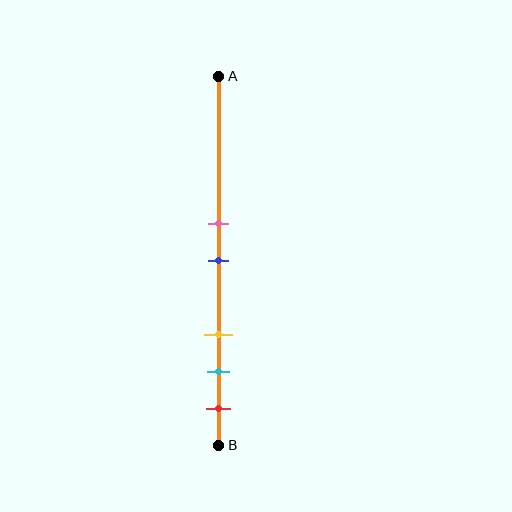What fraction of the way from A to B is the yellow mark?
The yellow mark is approximately 70% (0.7) of the way from A to B.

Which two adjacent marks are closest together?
The pink and blue marks are the closest adjacent pair.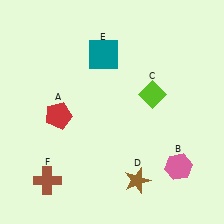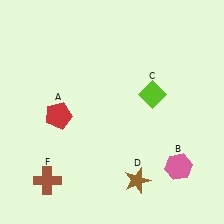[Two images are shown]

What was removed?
The teal square (E) was removed in Image 2.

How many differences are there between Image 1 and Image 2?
There is 1 difference between the two images.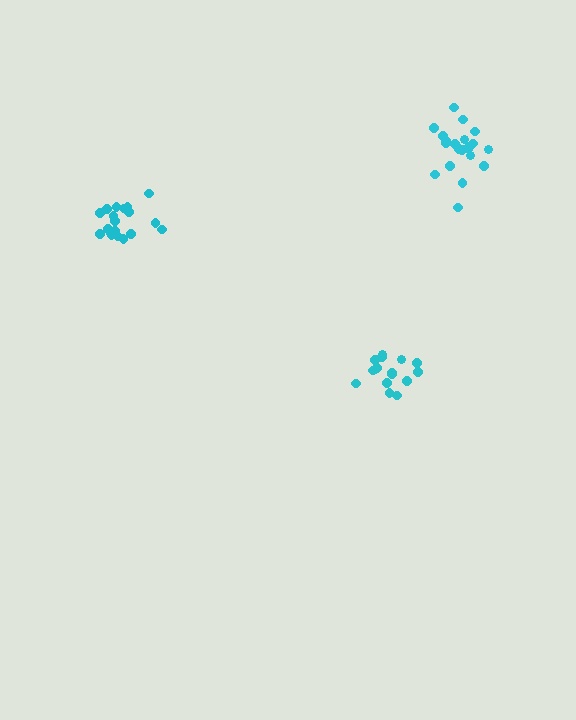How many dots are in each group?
Group 1: 16 dots, Group 2: 21 dots, Group 3: 20 dots (57 total).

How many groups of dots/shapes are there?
There are 3 groups.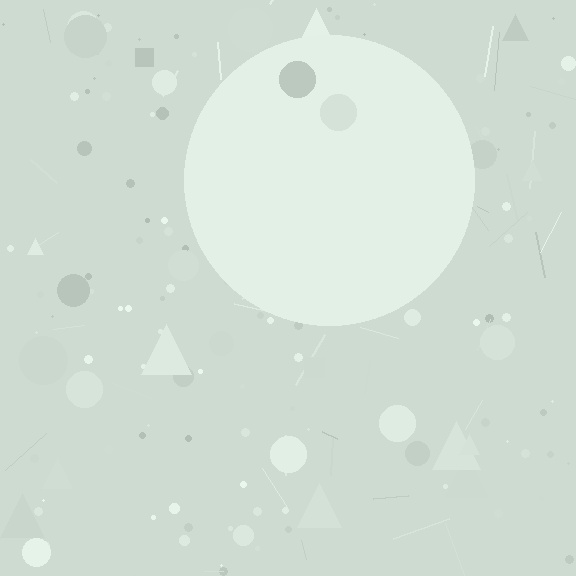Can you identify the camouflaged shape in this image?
The camouflaged shape is a circle.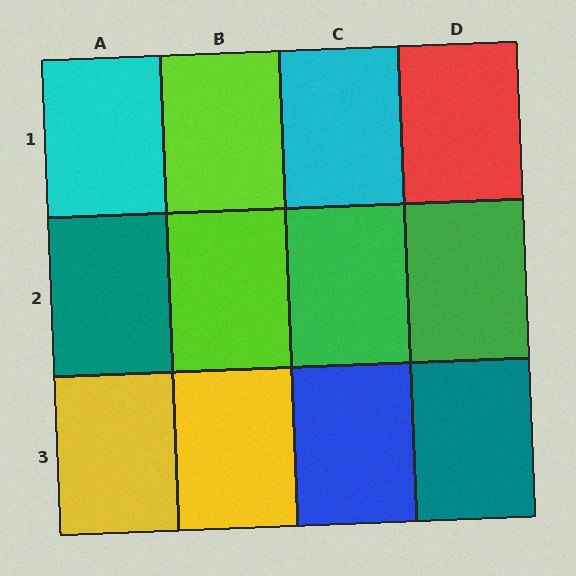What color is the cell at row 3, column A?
Yellow.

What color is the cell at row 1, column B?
Lime.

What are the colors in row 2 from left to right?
Teal, lime, green, green.